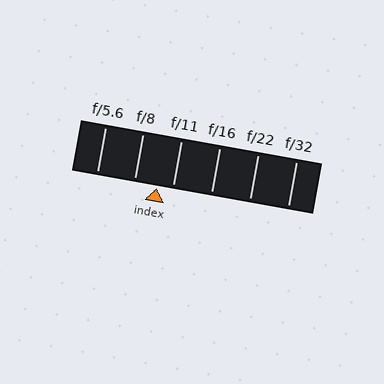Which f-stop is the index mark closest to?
The index mark is closest to f/11.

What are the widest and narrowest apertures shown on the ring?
The widest aperture shown is f/5.6 and the narrowest is f/32.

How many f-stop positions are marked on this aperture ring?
There are 6 f-stop positions marked.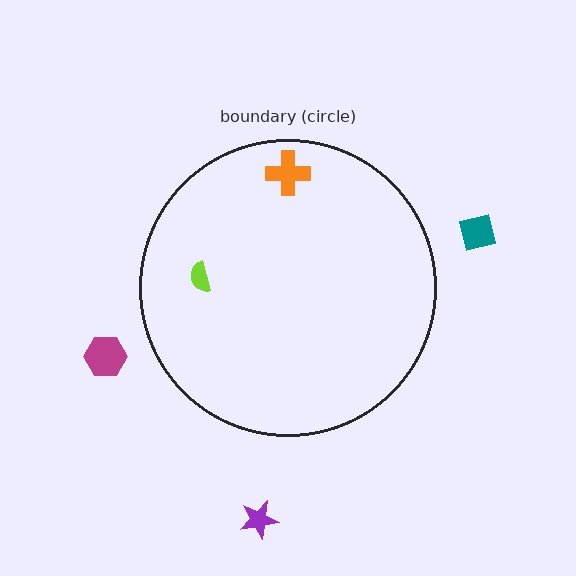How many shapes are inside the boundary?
2 inside, 3 outside.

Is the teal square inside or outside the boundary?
Outside.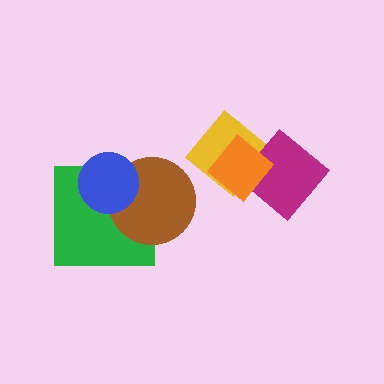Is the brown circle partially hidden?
Yes, it is partially covered by another shape.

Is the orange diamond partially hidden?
No, no other shape covers it.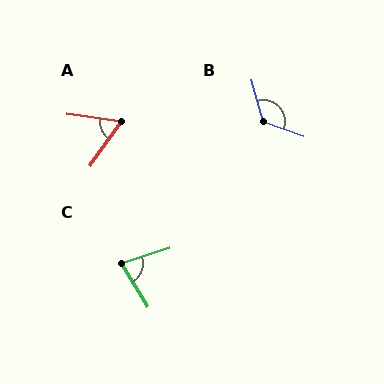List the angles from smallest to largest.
A (63°), C (76°), B (126°).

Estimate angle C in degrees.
Approximately 76 degrees.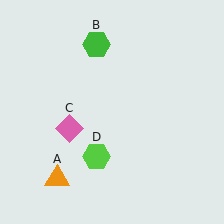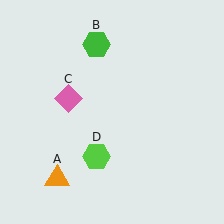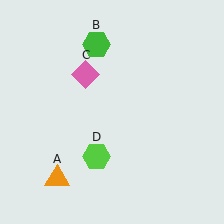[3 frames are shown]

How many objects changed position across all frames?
1 object changed position: pink diamond (object C).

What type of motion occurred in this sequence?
The pink diamond (object C) rotated clockwise around the center of the scene.